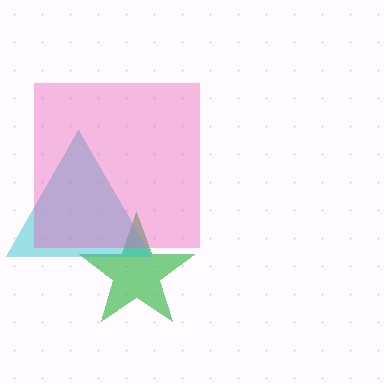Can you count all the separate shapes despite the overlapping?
Yes, there are 3 separate shapes.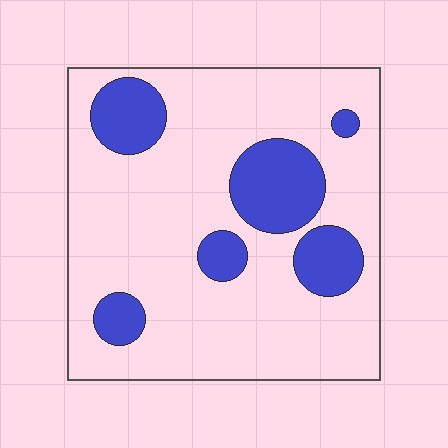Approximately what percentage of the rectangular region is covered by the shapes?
Approximately 20%.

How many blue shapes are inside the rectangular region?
6.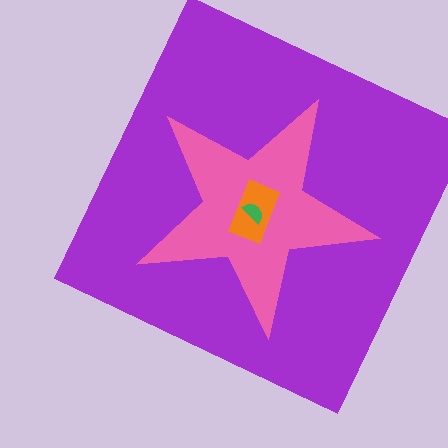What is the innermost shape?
The green semicircle.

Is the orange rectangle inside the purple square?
Yes.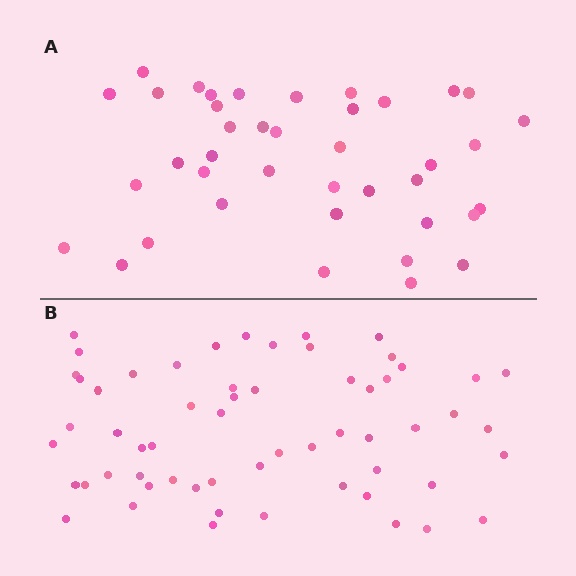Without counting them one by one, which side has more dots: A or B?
Region B (the bottom region) has more dots.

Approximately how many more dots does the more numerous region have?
Region B has approximately 20 more dots than region A.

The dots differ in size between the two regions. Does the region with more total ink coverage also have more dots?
No. Region A has more total ink coverage because its dots are larger, but region B actually contains more individual dots. Total area can be misleading — the number of items is what matters here.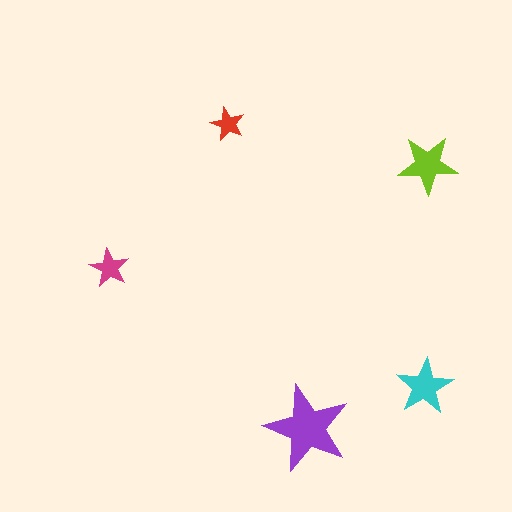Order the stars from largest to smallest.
the purple one, the lime one, the cyan one, the magenta one, the red one.